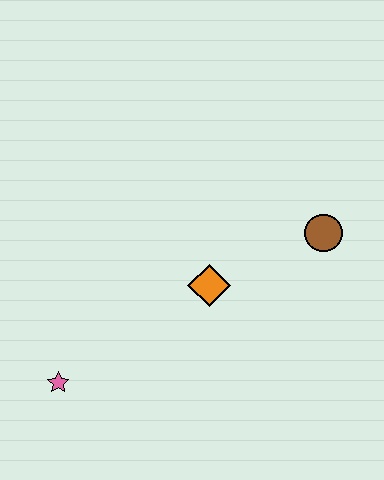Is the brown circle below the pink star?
No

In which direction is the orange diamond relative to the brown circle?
The orange diamond is to the left of the brown circle.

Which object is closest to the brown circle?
The orange diamond is closest to the brown circle.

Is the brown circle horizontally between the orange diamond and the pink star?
No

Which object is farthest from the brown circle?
The pink star is farthest from the brown circle.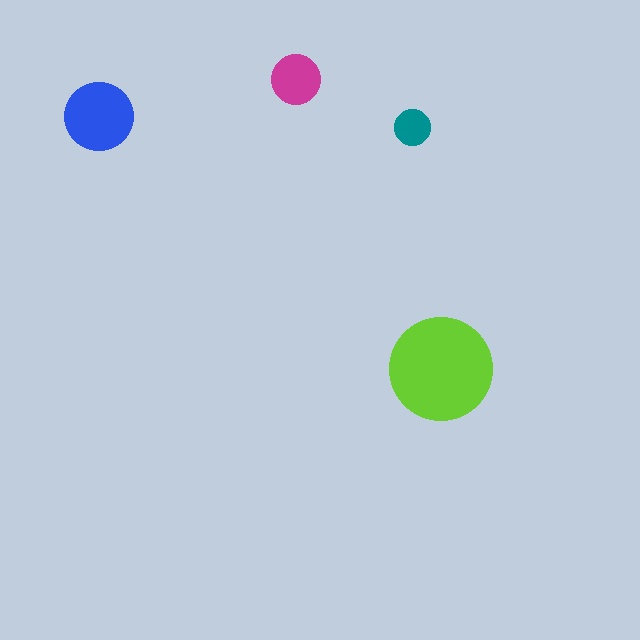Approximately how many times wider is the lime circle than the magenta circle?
About 2 times wider.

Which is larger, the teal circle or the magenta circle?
The magenta one.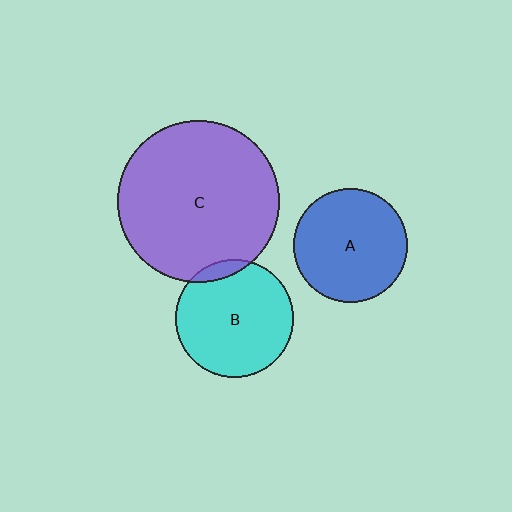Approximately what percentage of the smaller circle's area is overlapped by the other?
Approximately 10%.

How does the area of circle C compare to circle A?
Approximately 2.0 times.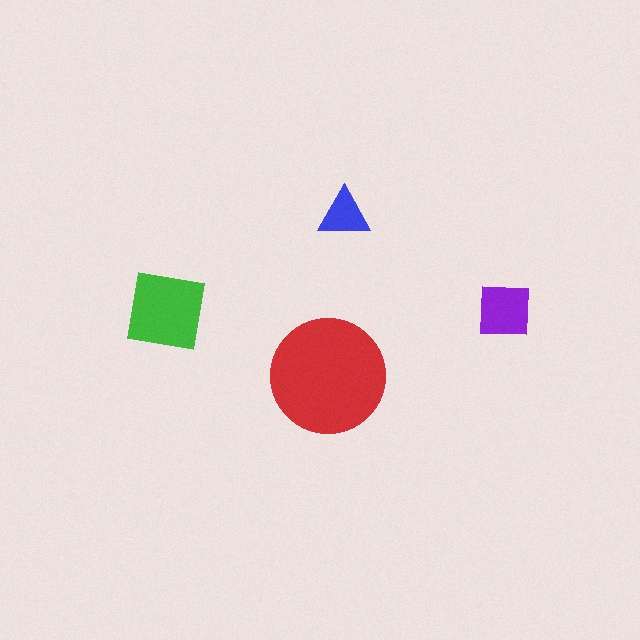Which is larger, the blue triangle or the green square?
The green square.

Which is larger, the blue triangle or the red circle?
The red circle.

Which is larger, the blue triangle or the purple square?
The purple square.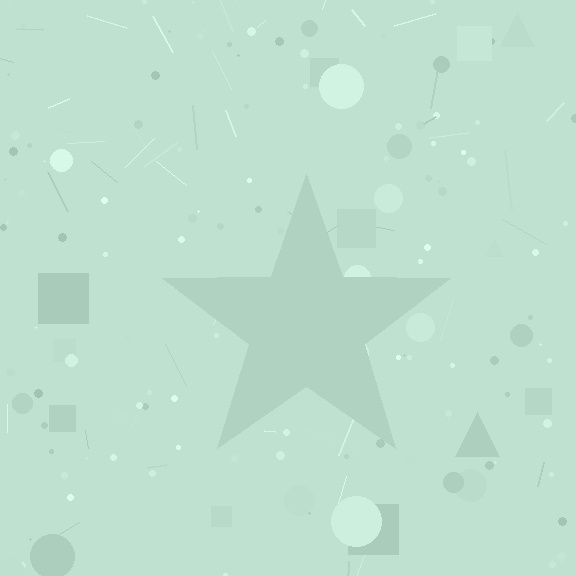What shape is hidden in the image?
A star is hidden in the image.